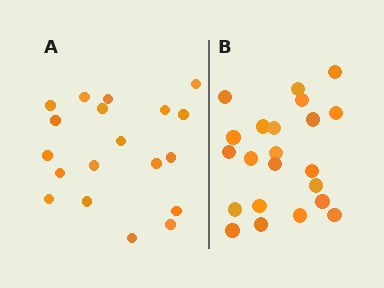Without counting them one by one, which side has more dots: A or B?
Region B (the right region) has more dots.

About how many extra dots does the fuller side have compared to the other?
Region B has just a few more — roughly 2 or 3 more dots than region A.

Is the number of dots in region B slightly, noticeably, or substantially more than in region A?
Region B has only slightly more — the two regions are fairly close. The ratio is roughly 1.2 to 1.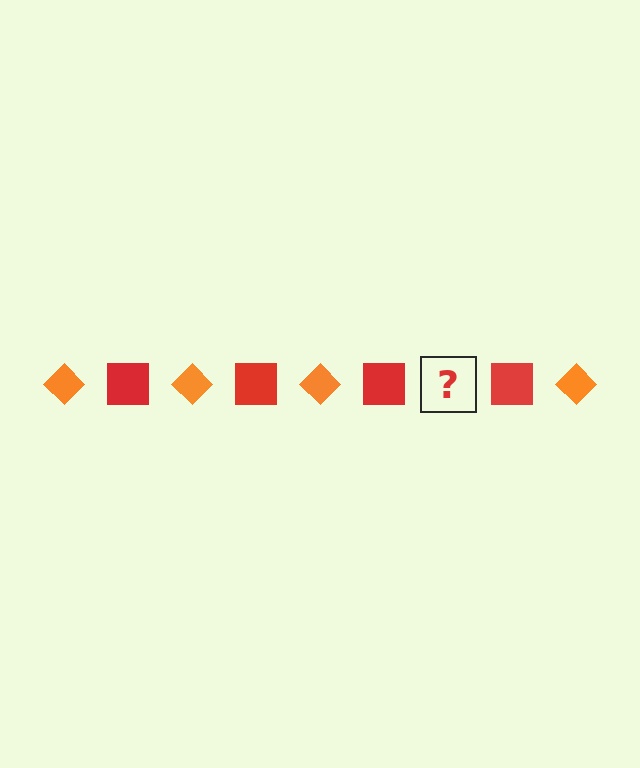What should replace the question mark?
The question mark should be replaced with an orange diamond.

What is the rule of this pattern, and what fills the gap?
The rule is that the pattern alternates between orange diamond and red square. The gap should be filled with an orange diamond.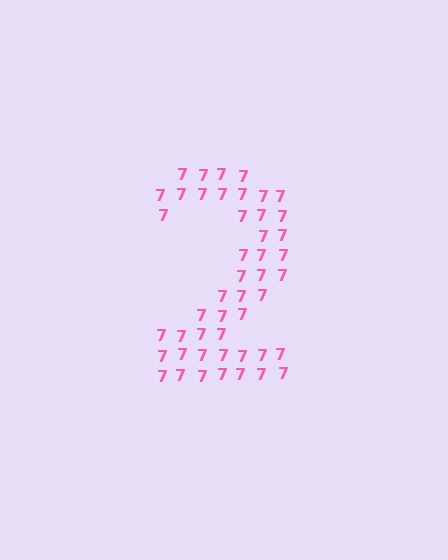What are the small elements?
The small elements are digit 7's.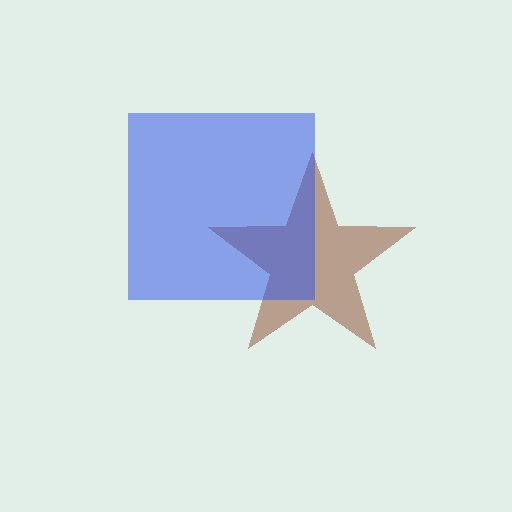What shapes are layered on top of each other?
The layered shapes are: a brown star, a blue square.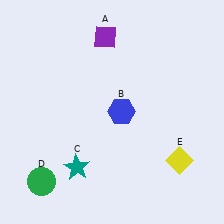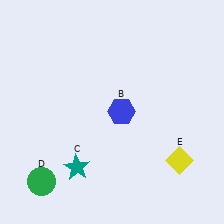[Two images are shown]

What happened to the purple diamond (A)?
The purple diamond (A) was removed in Image 2. It was in the top-left area of Image 1.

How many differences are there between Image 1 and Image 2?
There is 1 difference between the two images.